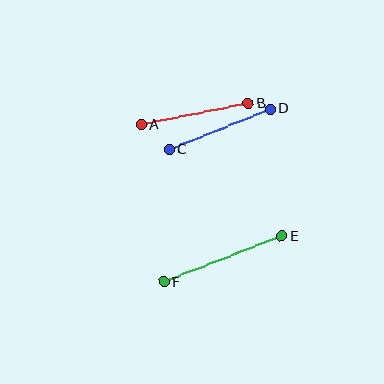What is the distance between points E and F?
The distance is approximately 126 pixels.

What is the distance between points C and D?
The distance is approximately 108 pixels.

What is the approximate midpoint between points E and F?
The midpoint is at approximately (223, 259) pixels.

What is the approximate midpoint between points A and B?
The midpoint is at approximately (195, 114) pixels.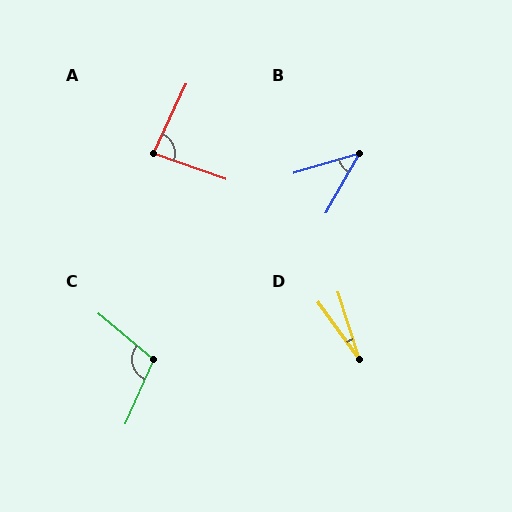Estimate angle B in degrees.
Approximately 44 degrees.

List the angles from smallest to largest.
D (18°), B (44°), A (84°), C (106°).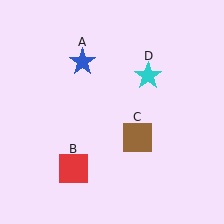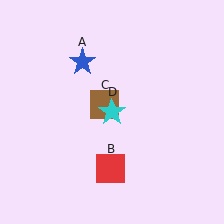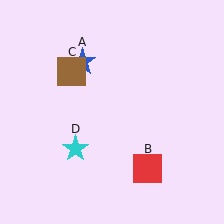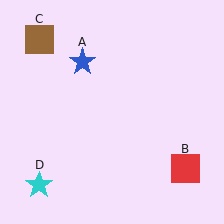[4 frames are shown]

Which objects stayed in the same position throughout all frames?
Blue star (object A) remained stationary.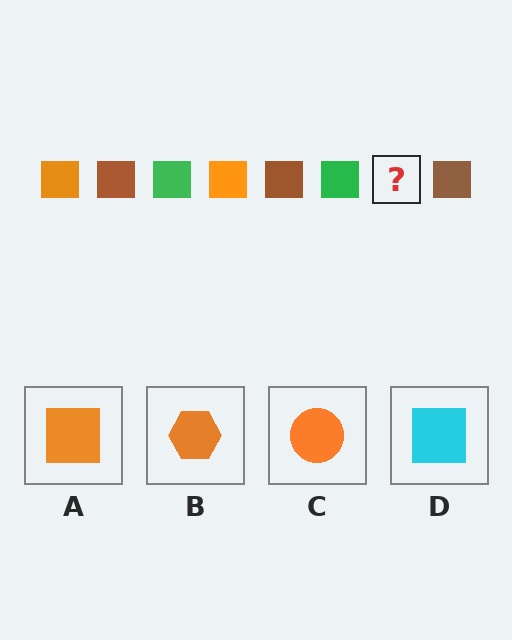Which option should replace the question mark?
Option A.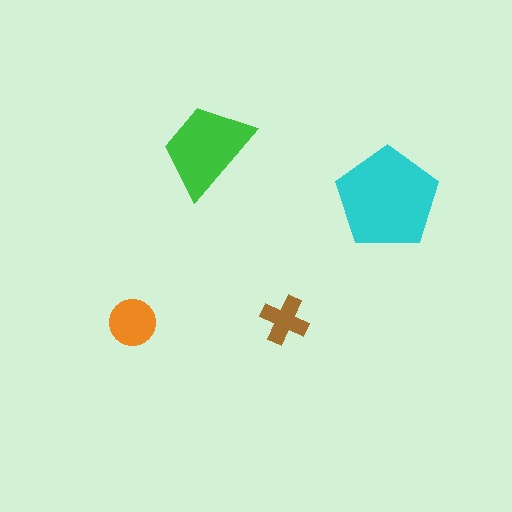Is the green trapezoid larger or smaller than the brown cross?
Larger.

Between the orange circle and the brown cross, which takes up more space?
The orange circle.